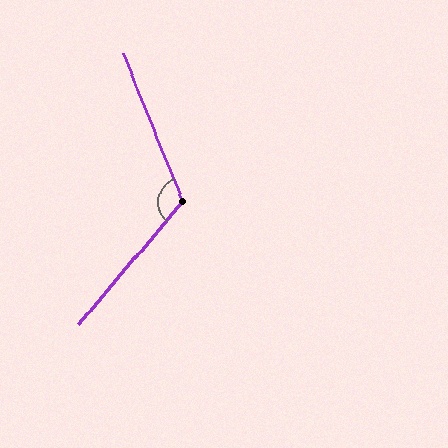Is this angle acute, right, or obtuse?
It is obtuse.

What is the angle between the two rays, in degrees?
Approximately 117 degrees.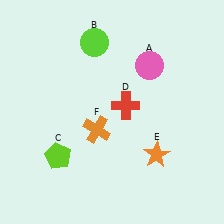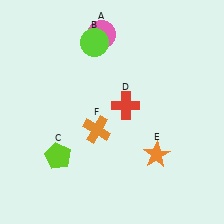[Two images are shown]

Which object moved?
The pink circle (A) moved left.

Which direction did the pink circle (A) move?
The pink circle (A) moved left.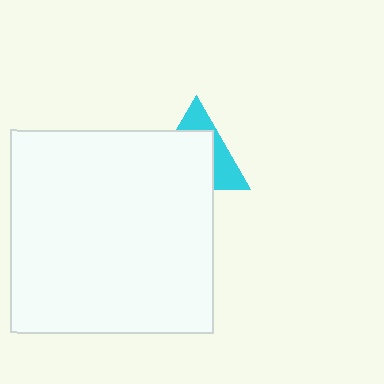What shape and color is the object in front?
The object in front is a white square.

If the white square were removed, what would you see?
You would see the complete cyan triangle.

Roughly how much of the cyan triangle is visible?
A small part of it is visible (roughly 37%).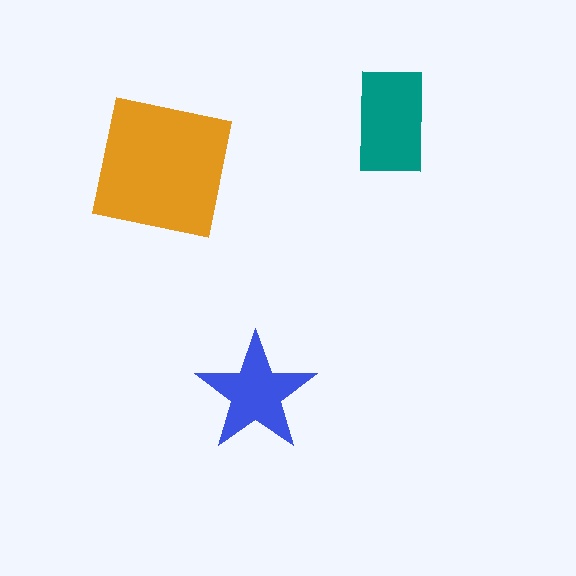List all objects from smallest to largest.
The blue star, the teal rectangle, the orange square.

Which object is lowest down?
The blue star is bottommost.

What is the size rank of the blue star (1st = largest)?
3rd.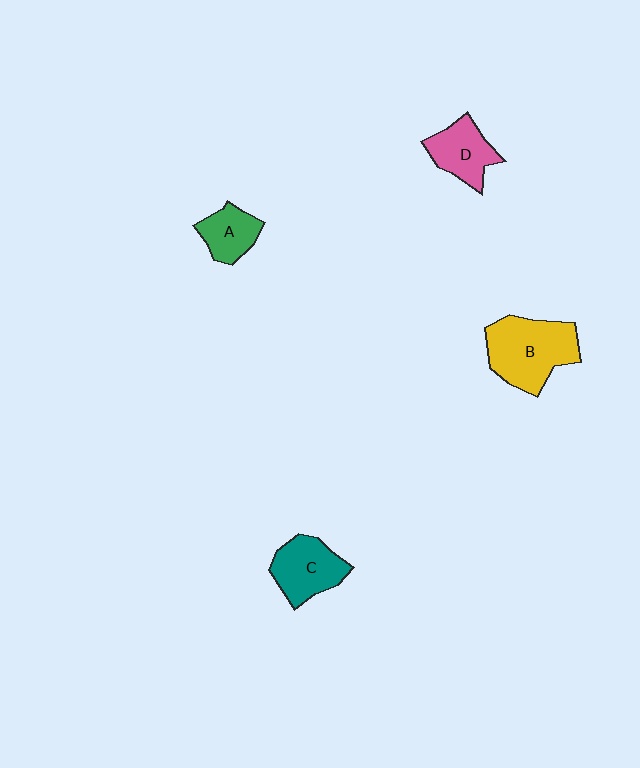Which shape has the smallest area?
Shape A (green).